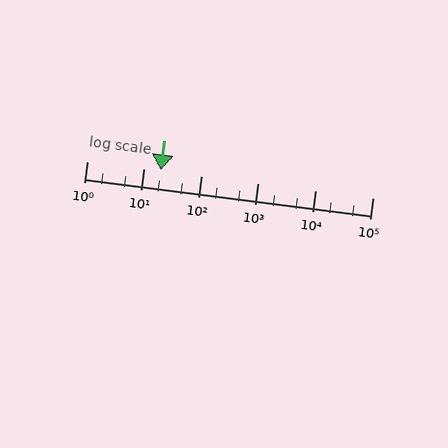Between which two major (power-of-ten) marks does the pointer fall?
The pointer is between 10 and 100.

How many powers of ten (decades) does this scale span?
The scale spans 5 decades, from 1 to 100000.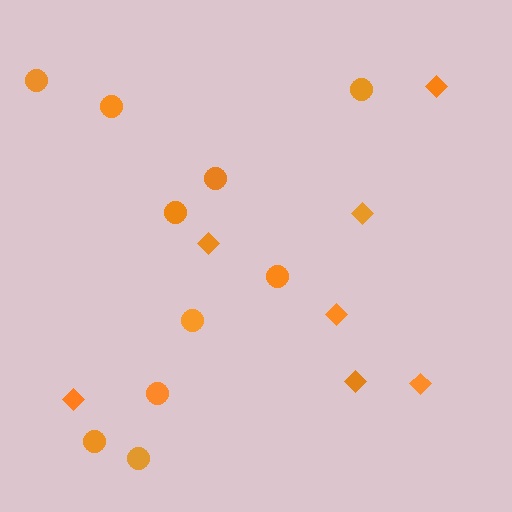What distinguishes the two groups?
There are 2 groups: one group of diamonds (7) and one group of circles (10).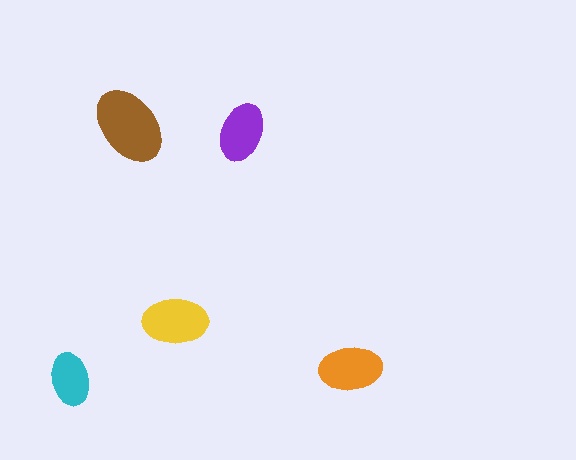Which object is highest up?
The brown ellipse is topmost.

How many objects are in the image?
There are 5 objects in the image.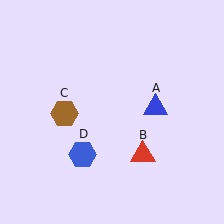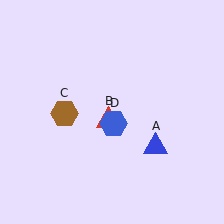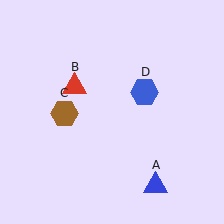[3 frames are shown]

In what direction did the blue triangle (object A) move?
The blue triangle (object A) moved down.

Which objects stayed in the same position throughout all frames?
Brown hexagon (object C) remained stationary.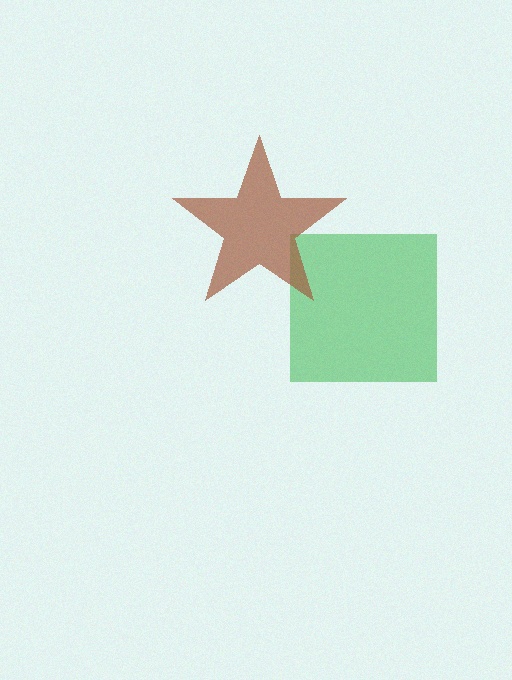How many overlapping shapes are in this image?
There are 2 overlapping shapes in the image.